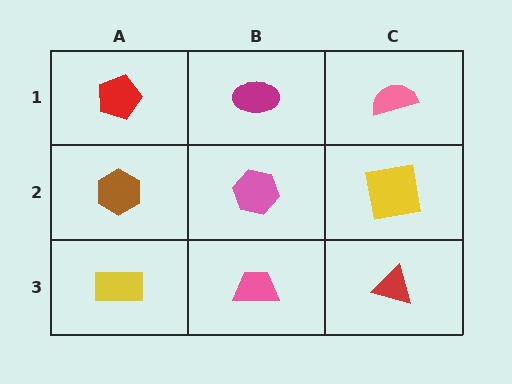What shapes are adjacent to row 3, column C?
A yellow square (row 2, column C), a pink trapezoid (row 3, column B).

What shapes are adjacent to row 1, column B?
A pink hexagon (row 2, column B), a red pentagon (row 1, column A), a pink semicircle (row 1, column C).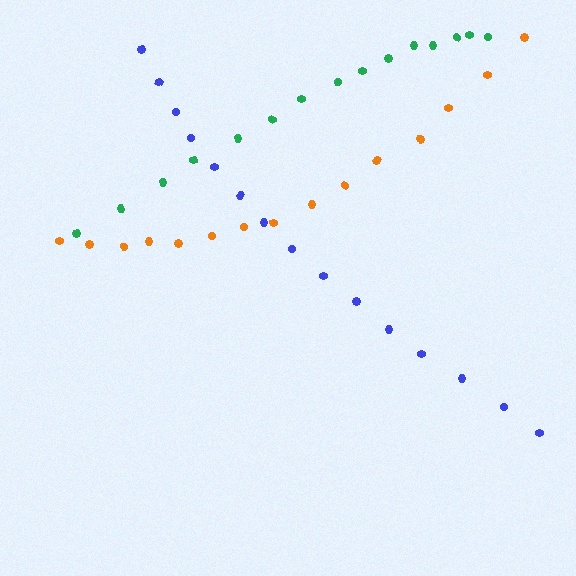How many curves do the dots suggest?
There are 3 distinct paths.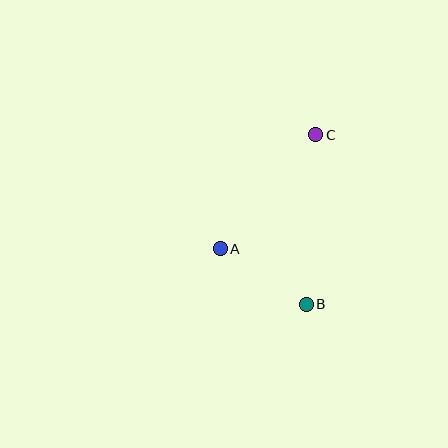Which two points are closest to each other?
Points A and B are closest to each other.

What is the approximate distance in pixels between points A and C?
The distance between A and C is approximately 149 pixels.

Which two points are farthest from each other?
Points B and C are farthest from each other.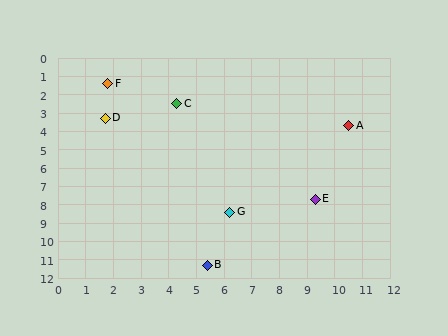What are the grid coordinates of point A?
Point A is at approximately (10.5, 3.7).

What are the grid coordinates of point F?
Point F is at approximately (1.8, 1.4).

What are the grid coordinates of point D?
Point D is at approximately (1.7, 3.3).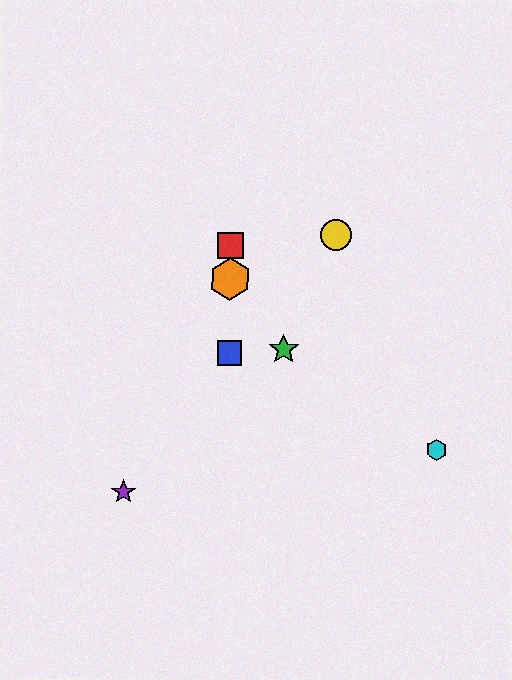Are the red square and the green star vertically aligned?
No, the red square is at x≈230 and the green star is at x≈284.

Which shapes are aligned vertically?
The red square, the blue square, the orange hexagon are aligned vertically.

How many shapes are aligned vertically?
3 shapes (the red square, the blue square, the orange hexagon) are aligned vertically.